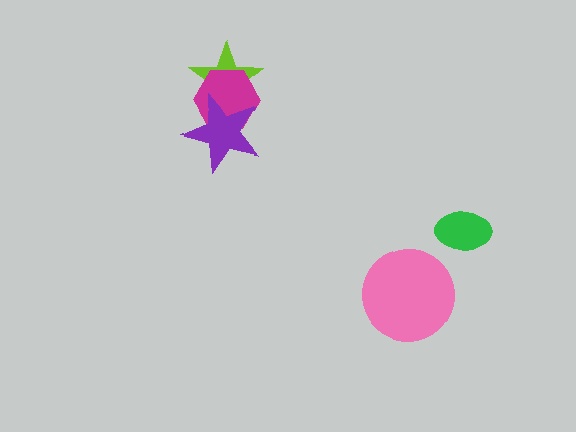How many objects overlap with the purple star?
2 objects overlap with the purple star.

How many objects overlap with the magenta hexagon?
2 objects overlap with the magenta hexagon.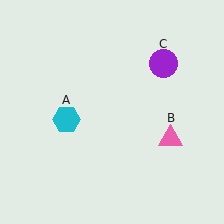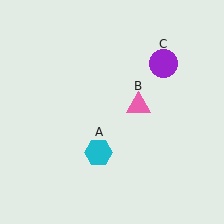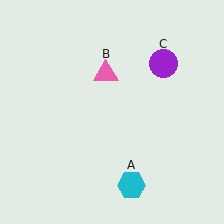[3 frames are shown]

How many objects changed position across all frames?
2 objects changed position: cyan hexagon (object A), pink triangle (object B).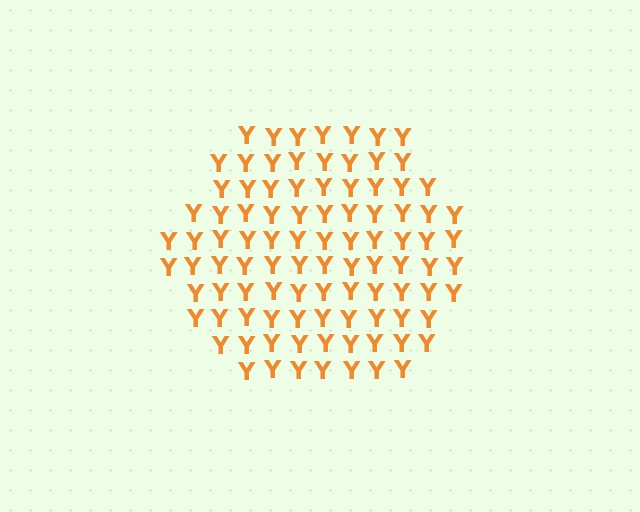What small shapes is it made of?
It is made of small letter Y's.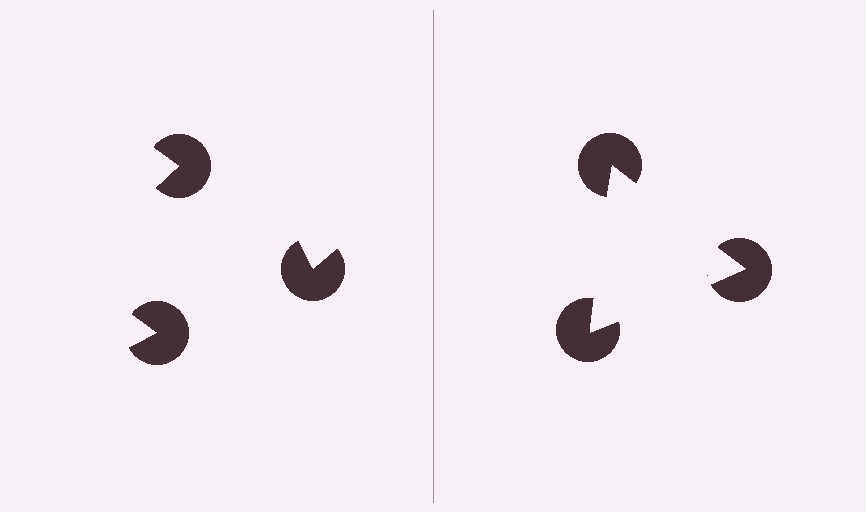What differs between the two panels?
The pac-man discs are positioned identically on both sides; only the wedge orientations differ. On the right they align to a triangle; on the left they are misaligned.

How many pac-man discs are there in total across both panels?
6 — 3 on each side.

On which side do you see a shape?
An illusory triangle appears on the right side. On the left side the wedge cuts are rotated, so no coherent shape forms.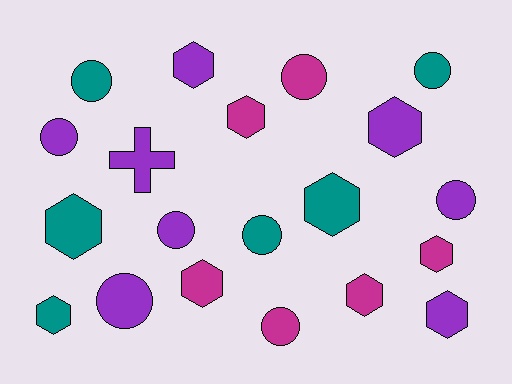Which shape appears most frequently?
Hexagon, with 10 objects.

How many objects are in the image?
There are 20 objects.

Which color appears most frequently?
Purple, with 8 objects.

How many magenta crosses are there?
There are no magenta crosses.